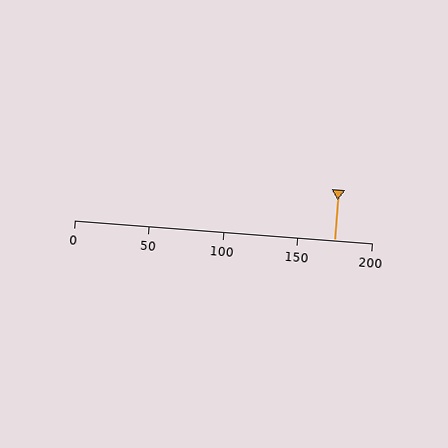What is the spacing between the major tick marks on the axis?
The major ticks are spaced 50 apart.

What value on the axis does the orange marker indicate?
The marker indicates approximately 175.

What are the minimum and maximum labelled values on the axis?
The axis runs from 0 to 200.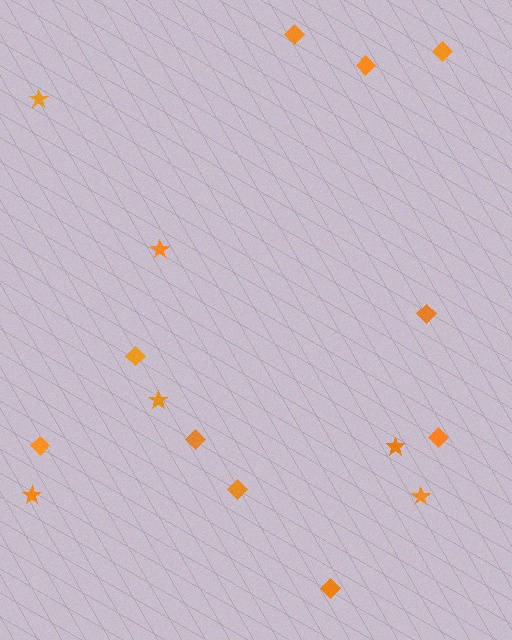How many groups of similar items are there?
There are 2 groups: one group of diamonds (10) and one group of stars (6).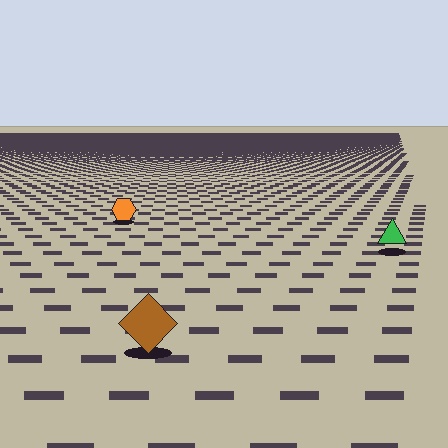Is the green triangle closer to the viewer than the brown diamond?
No. The brown diamond is closer — you can tell from the texture gradient: the ground texture is coarser near it.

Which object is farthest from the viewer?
The orange hexagon is farthest from the viewer. It appears smaller and the ground texture around it is denser.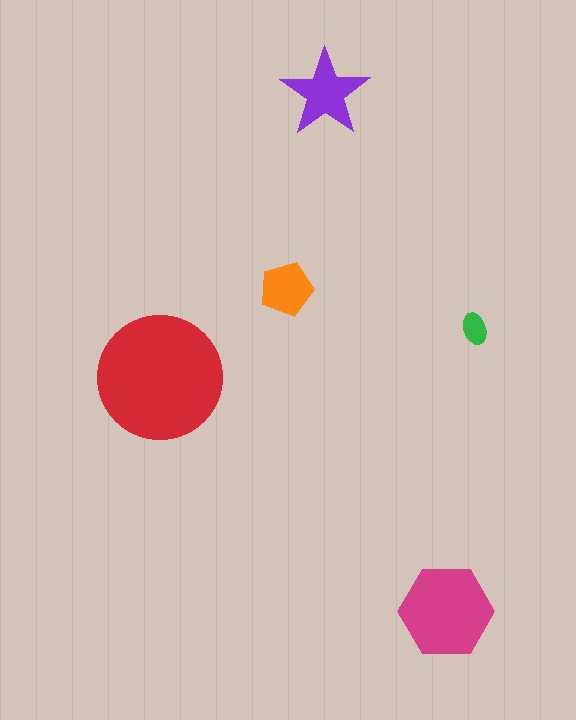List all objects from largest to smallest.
The red circle, the magenta hexagon, the purple star, the orange pentagon, the green ellipse.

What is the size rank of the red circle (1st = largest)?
1st.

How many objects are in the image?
There are 5 objects in the image.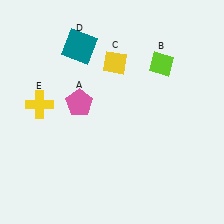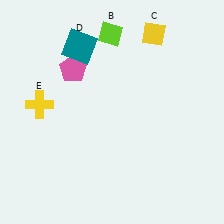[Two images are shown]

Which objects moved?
The objects that moved are: the pink pentagon (A), the lime diamond (B), the yellow diamond (C).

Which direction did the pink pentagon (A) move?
The pink pentagon (A) moved up.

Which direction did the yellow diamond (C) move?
The yellow diamond (C) moved right.